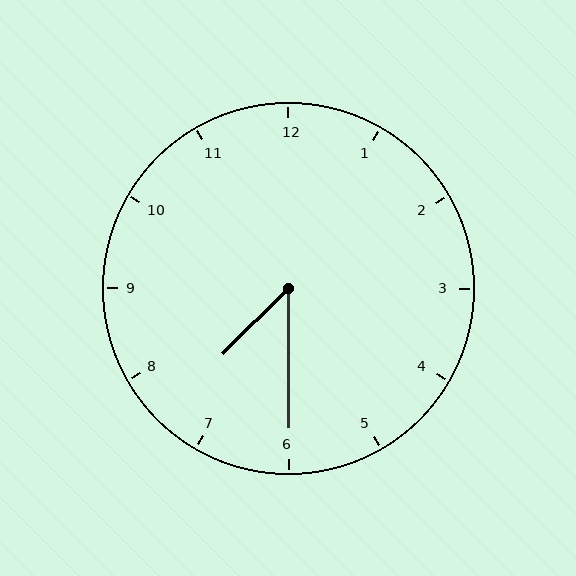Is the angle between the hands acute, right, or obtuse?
It is acute.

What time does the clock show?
7:30.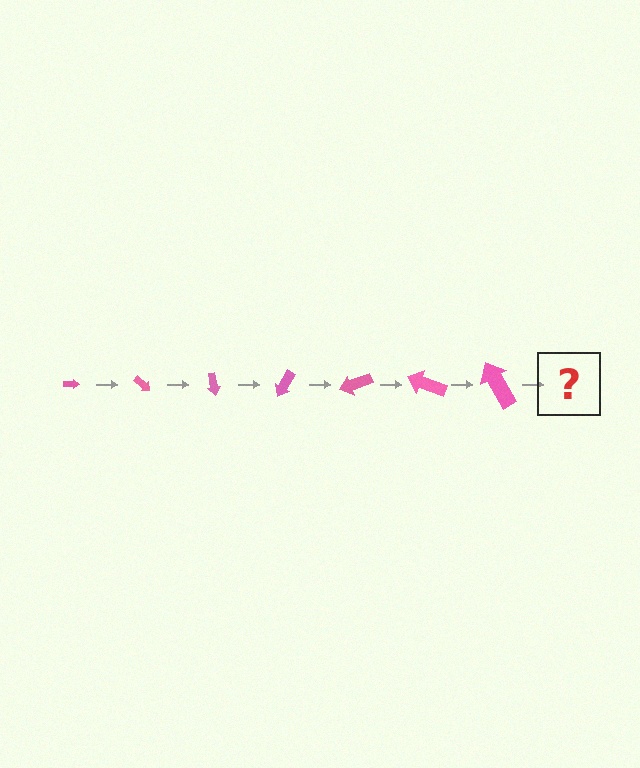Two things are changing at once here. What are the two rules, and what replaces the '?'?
The two rules are that the arrow grows larger each step and it rotates 40 degrees each step. The '?' should be an arrow, larger than the previous one and rotated 280 degrees from the start.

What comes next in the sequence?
The next element should be an arrow, larger than the previous one and rotated 280 degrees from the start.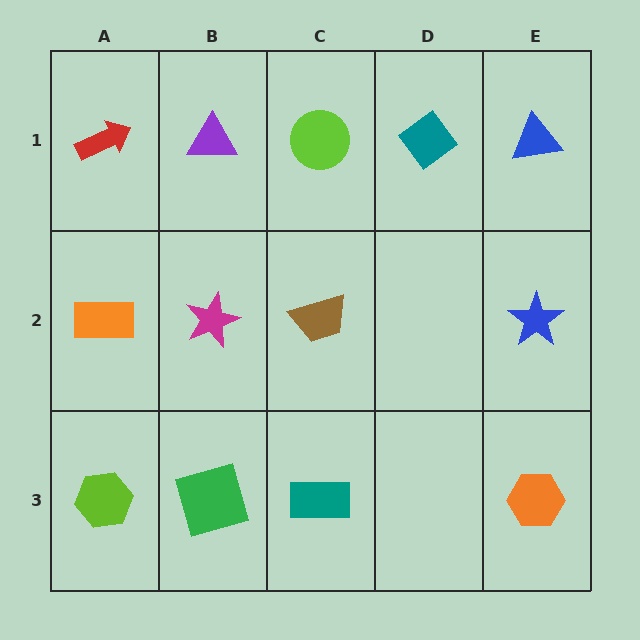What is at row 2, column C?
A brown trapezoid.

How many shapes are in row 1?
5 shapes.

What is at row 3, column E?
An orange hexagon.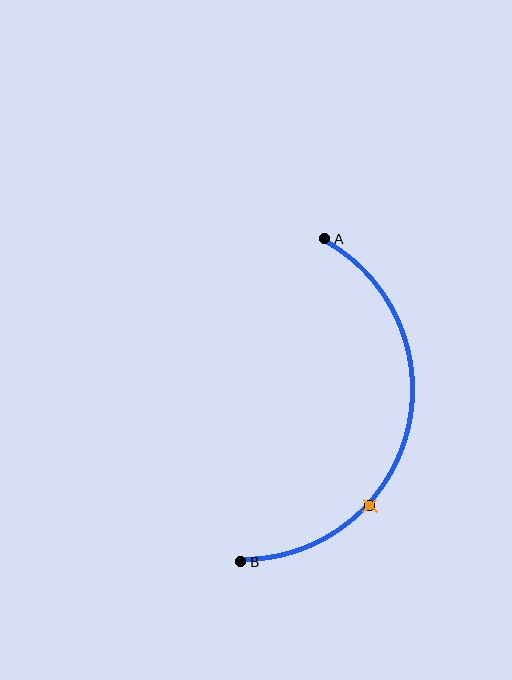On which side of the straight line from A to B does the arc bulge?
The arc bulges to the right of the straight line connecting A and B.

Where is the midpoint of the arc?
The arc midpoint is the point on the curve farthest from the straight line joining A and B. It sits to the right of that line.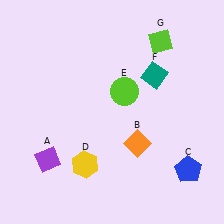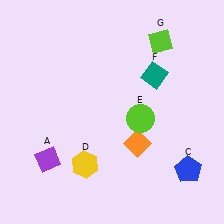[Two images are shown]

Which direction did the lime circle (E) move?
The lime circle (E) moved down.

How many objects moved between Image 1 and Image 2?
1 object moved between the two images.